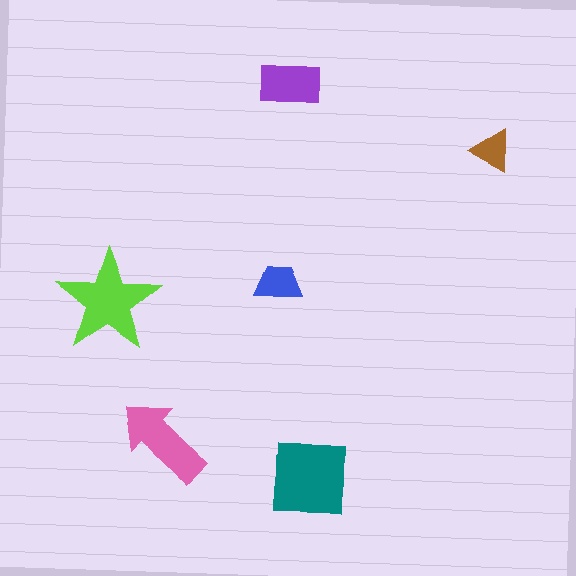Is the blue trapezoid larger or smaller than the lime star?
Smaller.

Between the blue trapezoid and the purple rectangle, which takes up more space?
The purple rectangle.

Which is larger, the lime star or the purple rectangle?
The lime star.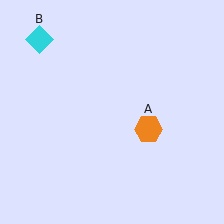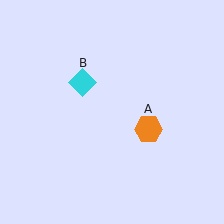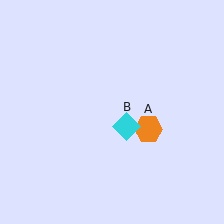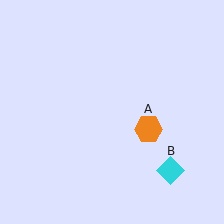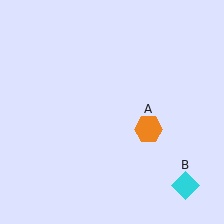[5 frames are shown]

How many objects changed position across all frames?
1 object changed position: cyan diamond (object B).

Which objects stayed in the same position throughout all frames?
Orange hexagon (object A) remained stationary.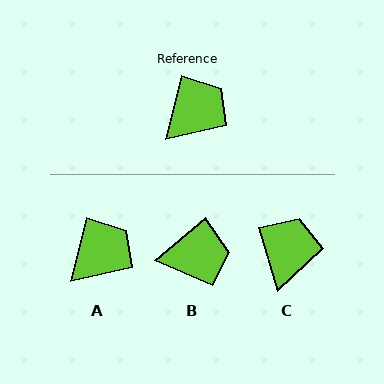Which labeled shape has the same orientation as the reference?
A.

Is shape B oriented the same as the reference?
No, it is off by about 36 degrees.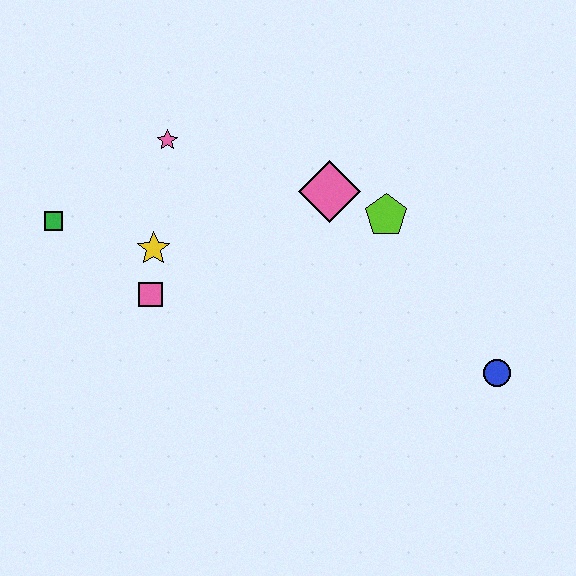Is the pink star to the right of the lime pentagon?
No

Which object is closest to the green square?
The yellow star is closest to the green square.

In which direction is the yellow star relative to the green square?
The yellow star is to the right of the green square.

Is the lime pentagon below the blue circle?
No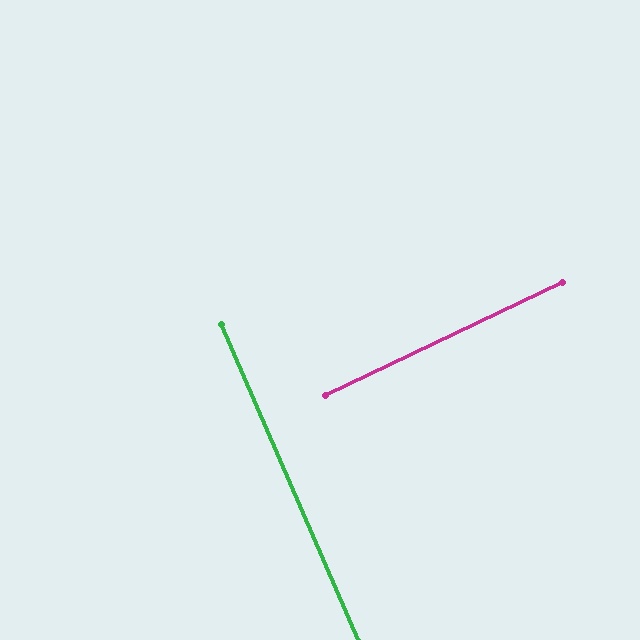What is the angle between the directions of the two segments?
Approximately 88 degrees.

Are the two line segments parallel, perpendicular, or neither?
Perpendicular — they meet at approximately 88°.